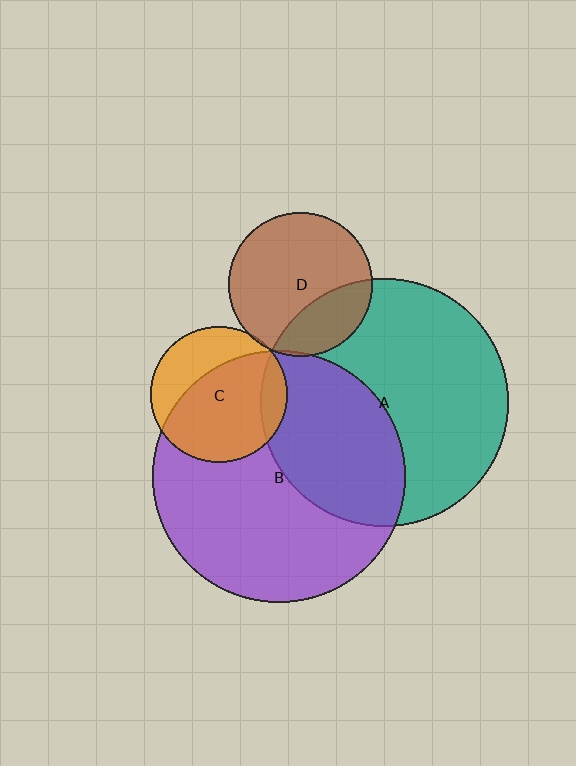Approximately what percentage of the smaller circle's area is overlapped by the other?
Approximately 40%.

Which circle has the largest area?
Circle B (purple).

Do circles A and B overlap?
Yes.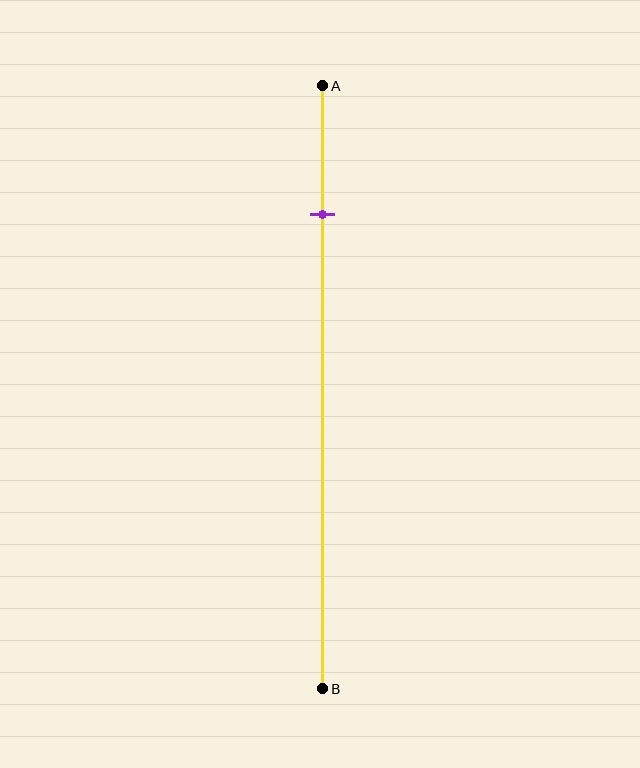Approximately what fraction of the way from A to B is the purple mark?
The purple mark is approximately 20% of the way from A to B.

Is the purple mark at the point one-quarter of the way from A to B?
No, the mark is at about 20% from A, not at the 25% one-quarter point.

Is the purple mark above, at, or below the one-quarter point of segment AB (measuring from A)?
The purple mark is above the one-quarter point of segment AB.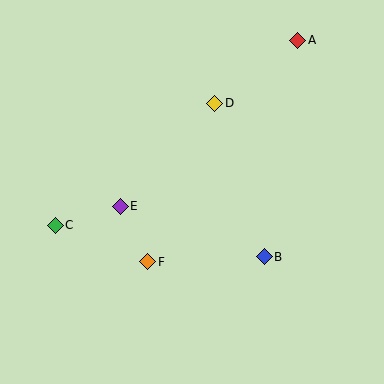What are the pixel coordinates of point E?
Point E is at (120, 206).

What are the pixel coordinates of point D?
Point D is at (215, 103).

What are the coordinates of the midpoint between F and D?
The midpoint between F and D is at (181, 183).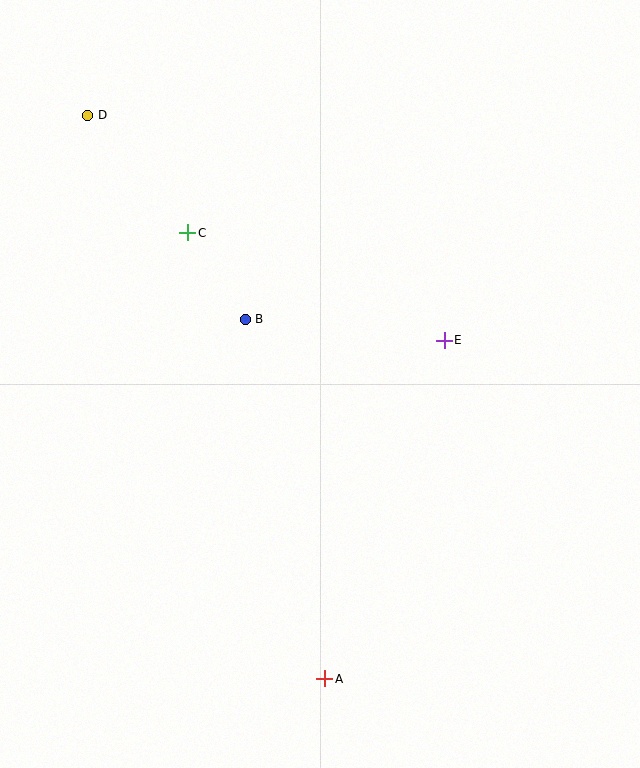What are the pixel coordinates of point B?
Point B is at (245, 319).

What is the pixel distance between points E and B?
The distance between E and B is 200 pixels.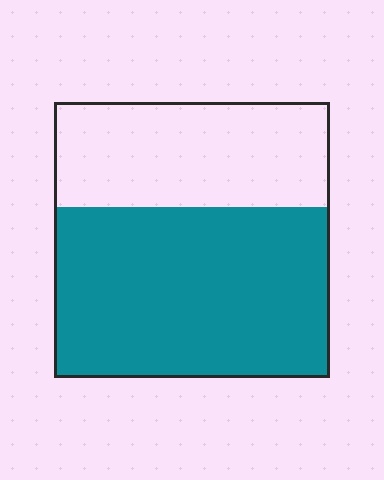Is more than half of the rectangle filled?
Yes.